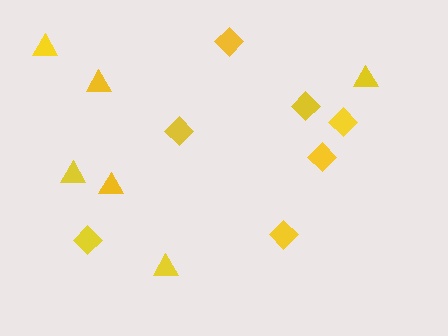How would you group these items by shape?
There are 2 groups: one group of diamonds (7) and one group of triangles (6).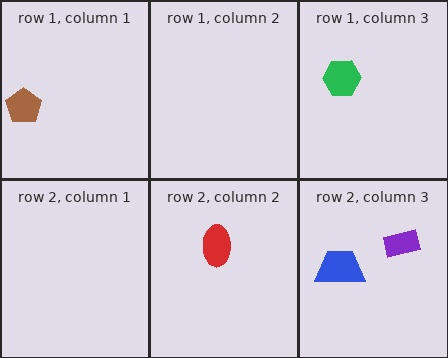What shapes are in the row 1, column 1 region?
The brown pentagon.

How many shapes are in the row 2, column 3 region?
2.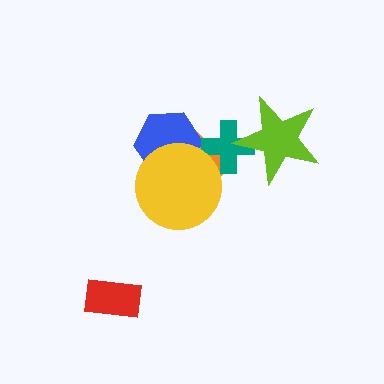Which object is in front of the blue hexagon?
The yellow circle is in front of the blue hexagon.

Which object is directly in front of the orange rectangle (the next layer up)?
The blue hexagon is directly in front of the orange rectangle.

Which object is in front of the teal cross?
The lime star is in front of the teal cross.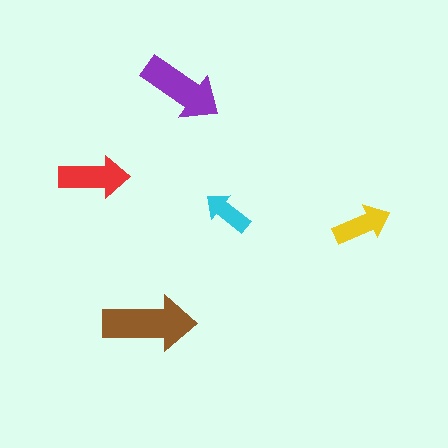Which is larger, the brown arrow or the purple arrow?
The brown one.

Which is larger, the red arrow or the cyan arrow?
The red one.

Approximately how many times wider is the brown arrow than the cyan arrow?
About 2 times wider.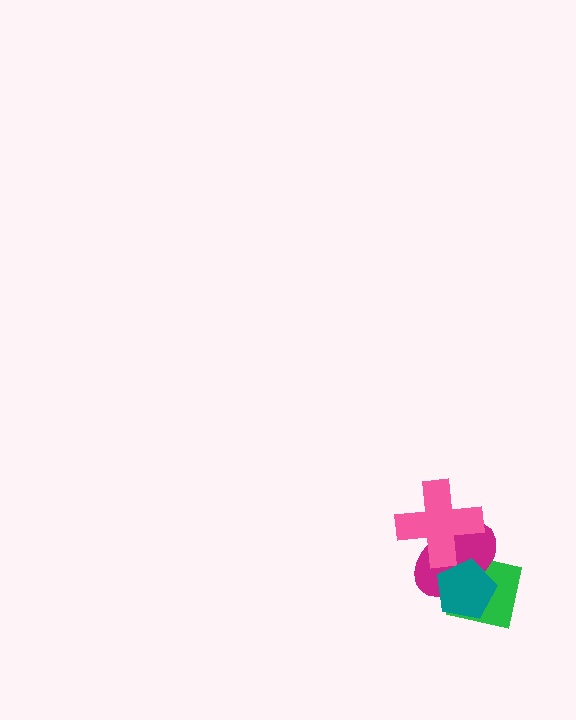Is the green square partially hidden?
Yes, it is partially covered by another shape.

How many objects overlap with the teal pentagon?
2 objects overlap with the teal pentagon.